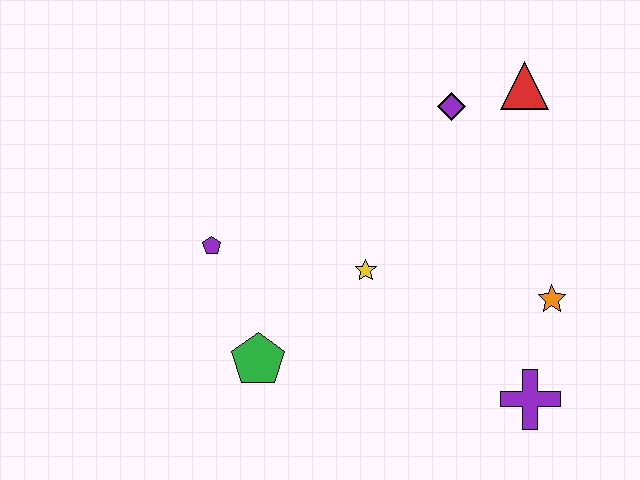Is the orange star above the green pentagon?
Yes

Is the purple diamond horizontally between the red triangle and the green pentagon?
Yes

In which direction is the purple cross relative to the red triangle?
The purple cross is below the red triangle.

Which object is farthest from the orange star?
The purple pentagon is farthest from the orange star.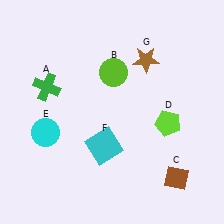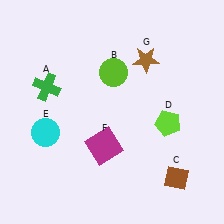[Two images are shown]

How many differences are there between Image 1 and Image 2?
There is 1 difference between the two images.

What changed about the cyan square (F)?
In Image 1, F is cyan. In Image 2, it changed to magenta.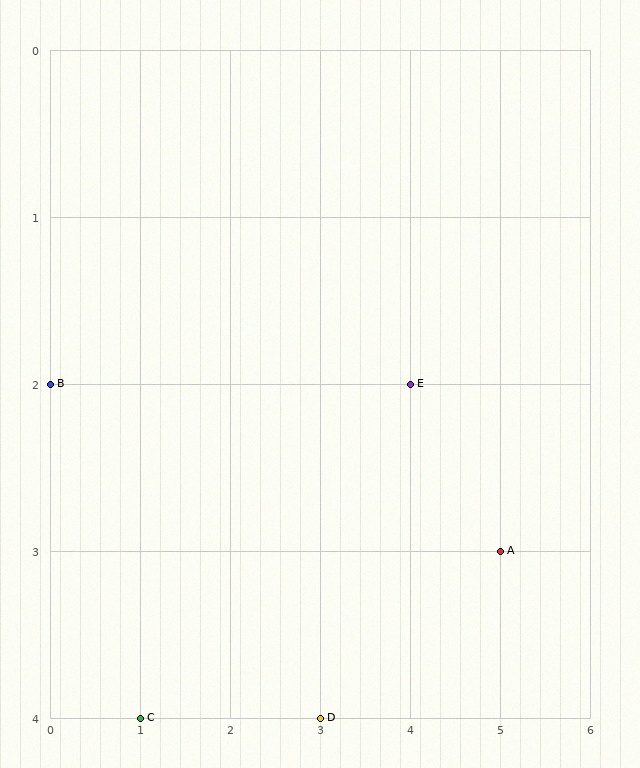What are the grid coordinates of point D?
Point D is at grid coordinates (3, 4).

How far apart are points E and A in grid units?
Points E and A are 1 column and 1 row apart (about 1.4 grid units diagonally).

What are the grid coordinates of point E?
Point E is at grid coordinates (4, 2).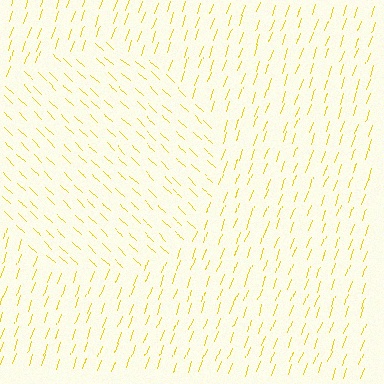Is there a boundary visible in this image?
Yes, there is a texture boundary formed by a change in line orientation.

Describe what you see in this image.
The image is filled with small yellow line segments. A circle region in the image has lines oriented differently from the surrounding lines, creating a visible texture boundary.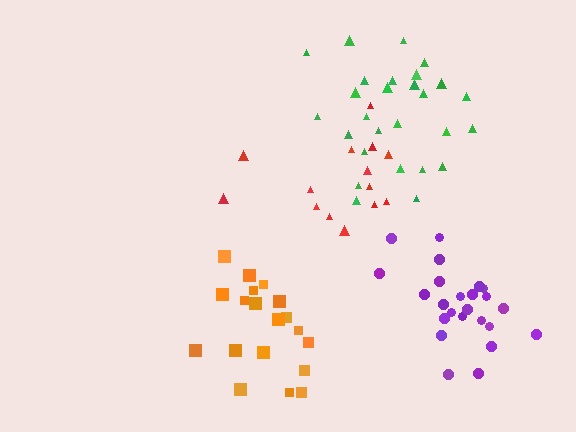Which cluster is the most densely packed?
Purple.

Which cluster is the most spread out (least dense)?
Red.